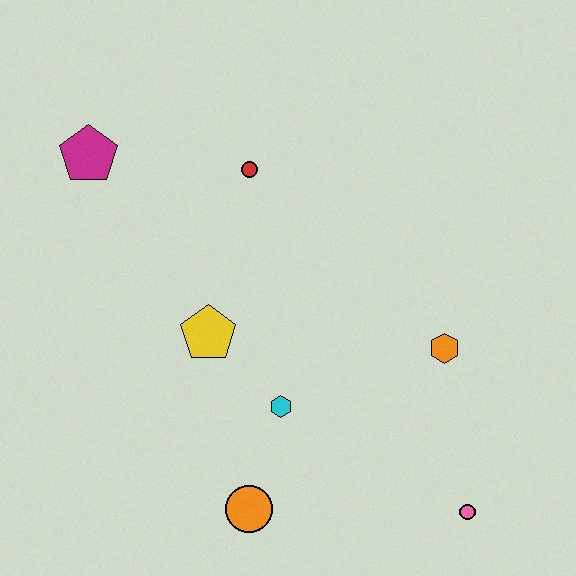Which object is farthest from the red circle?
The pink circle is farthest from the red circle.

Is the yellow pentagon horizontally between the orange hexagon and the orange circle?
No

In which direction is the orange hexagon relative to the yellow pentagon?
The orange hexagon is to the right of the yellow pentagon.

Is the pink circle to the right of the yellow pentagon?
Yes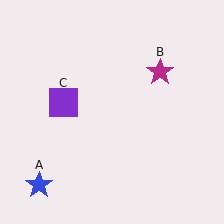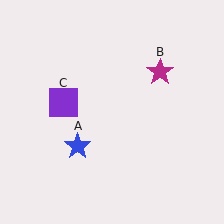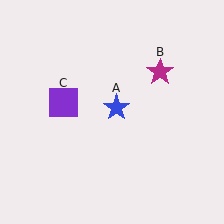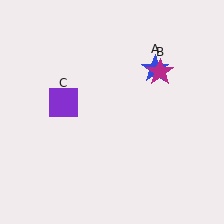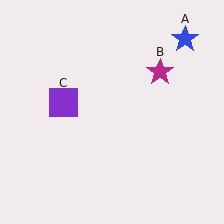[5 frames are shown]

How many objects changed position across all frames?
1 object changed position: blue star (object A).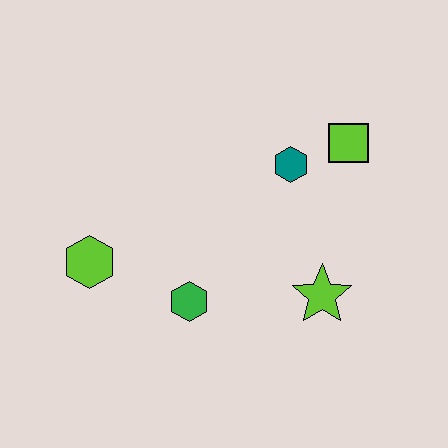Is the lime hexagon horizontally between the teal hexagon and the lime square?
No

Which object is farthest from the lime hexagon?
The lime square is farthest from the lime hexagon.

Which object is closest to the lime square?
The teal hexagon is closest to the lime square.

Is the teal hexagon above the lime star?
Yes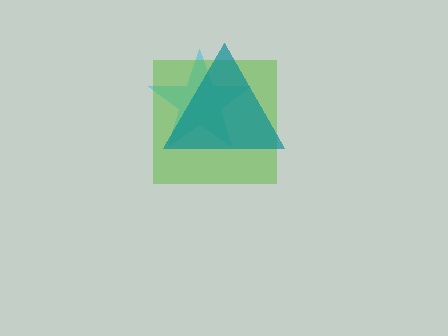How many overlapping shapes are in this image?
There are 3 overlapping shapes in the image.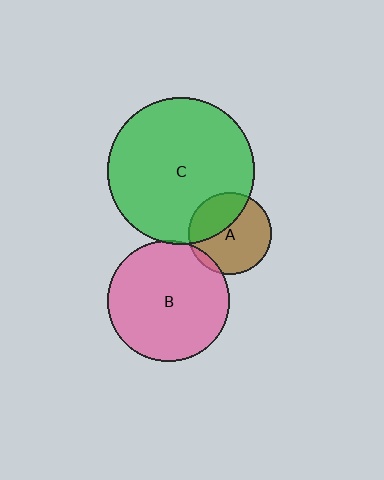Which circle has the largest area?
Circle C (green).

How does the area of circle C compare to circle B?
Approximately 1.5 times.